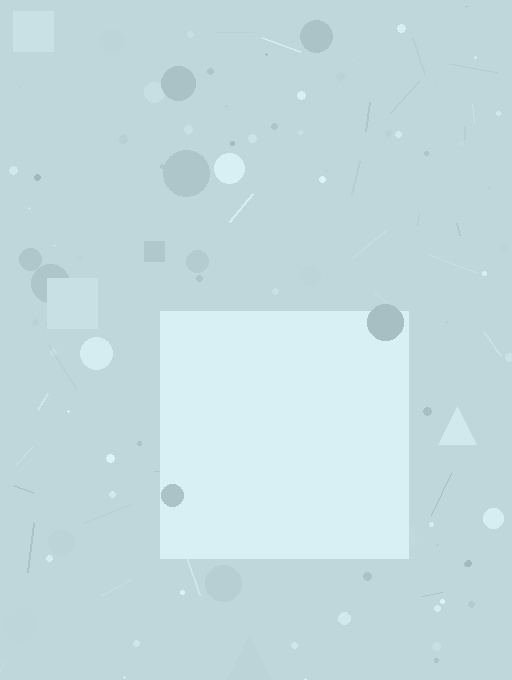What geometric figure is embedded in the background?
A square is embedded in the background.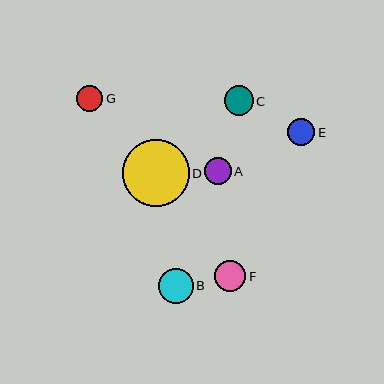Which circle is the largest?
Circle D is the largest with a size of approximately 67 pixels.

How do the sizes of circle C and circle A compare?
Circle C and circle A are approximately the same size.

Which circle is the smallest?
Circle G is the smallest with a size of approximately 27 pixels.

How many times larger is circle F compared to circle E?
Circle F is approximately 1.2 times the size of circle E.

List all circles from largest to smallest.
From largest to smallest: D, B, F, C, E, A, G.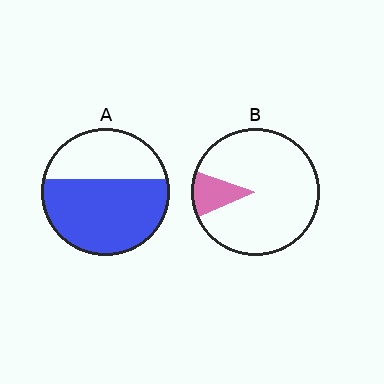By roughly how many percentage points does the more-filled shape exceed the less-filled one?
By roughly 50 percentage points (A over B).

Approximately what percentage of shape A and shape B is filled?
A is approximately 65% and B is approximately 10%.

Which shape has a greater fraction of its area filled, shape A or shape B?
Shape A.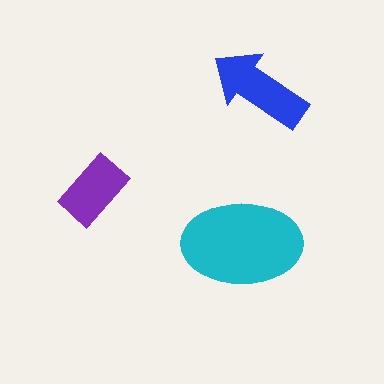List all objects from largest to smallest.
The cyan ellipse, the blue arrow, the purple rectangle.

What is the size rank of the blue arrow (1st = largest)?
2nd.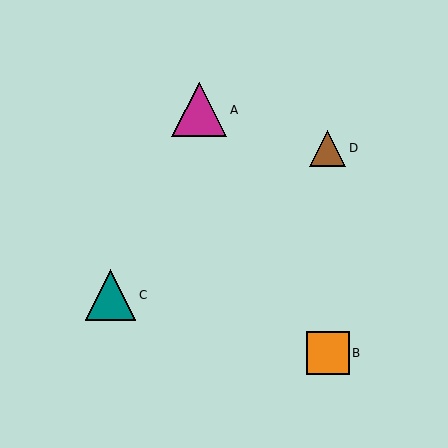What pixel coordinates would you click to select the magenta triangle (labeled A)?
Click at (199, 110) to select the magenta triangle A.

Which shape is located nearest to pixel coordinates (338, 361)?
The orange square (labeled B) at (328, 353) is nearest to that location.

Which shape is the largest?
The magenta triangle (labeled A) is the largest.